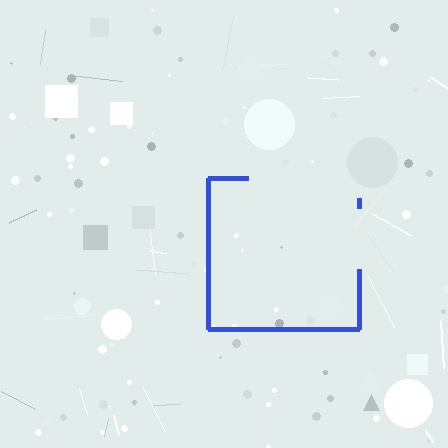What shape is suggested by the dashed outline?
The dashed outline suggests a square.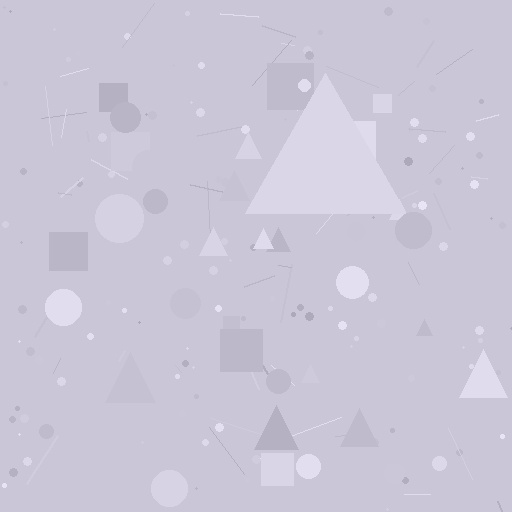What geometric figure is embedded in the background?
A triangle is embedded in the background.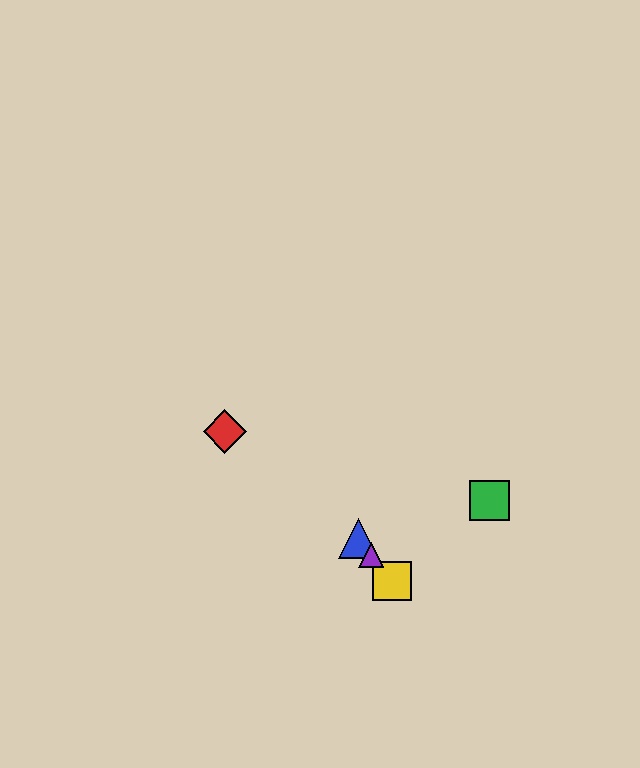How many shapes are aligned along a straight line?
3 shapes (the blue triangle, the yellow square, the purple triangle) are aligned along a straight line.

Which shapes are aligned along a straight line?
The blue triangle, the yellow square, the purple triangle are aligned along a straight line.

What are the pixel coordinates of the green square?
The green square is at (489, 501).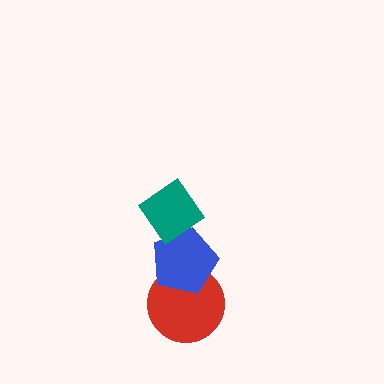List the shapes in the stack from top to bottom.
From top to bottom: the teal diamond, the blue pentagon, the red circle.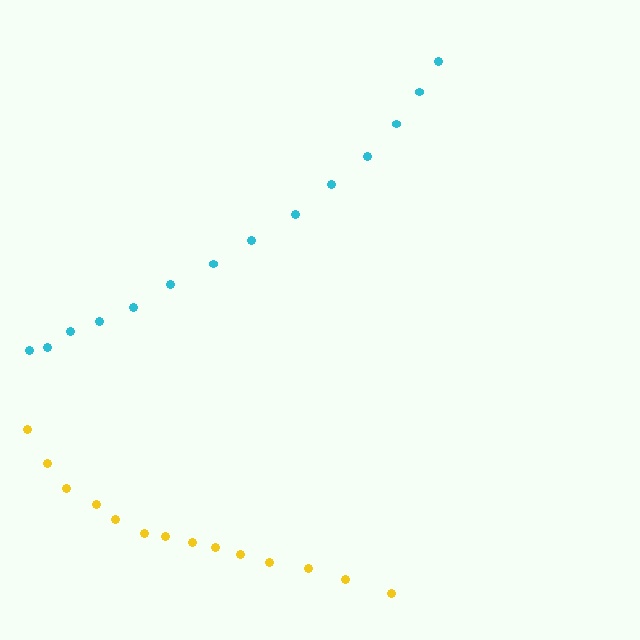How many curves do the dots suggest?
There are 2 distinct paths.